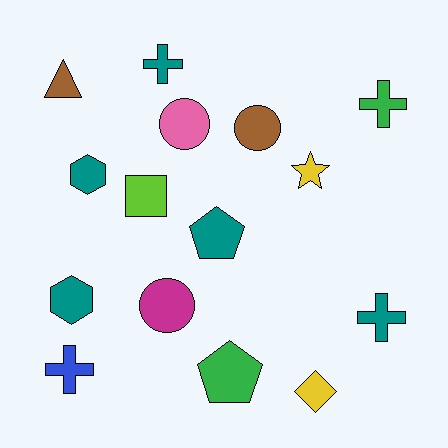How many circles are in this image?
There are 3 circles.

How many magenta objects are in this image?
There is 1 magenta object.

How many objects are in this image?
There are 15 objects.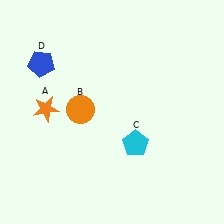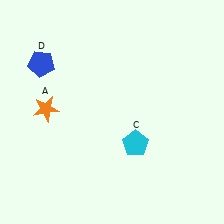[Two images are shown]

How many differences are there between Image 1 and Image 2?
There is 1 difference between the two images.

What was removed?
The orange circle (B) was removed in Image 2.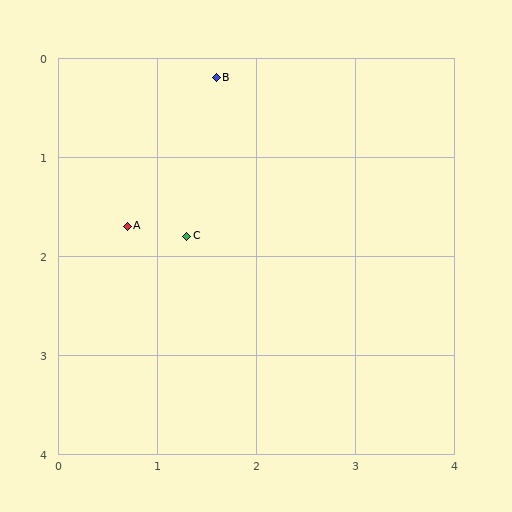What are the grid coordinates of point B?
Point B is at approximately (1.6, 0.2).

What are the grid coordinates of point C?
Point C is at approximately (1.3, 1.8).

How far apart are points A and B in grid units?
Points A and B are about 1.7 grid units apart.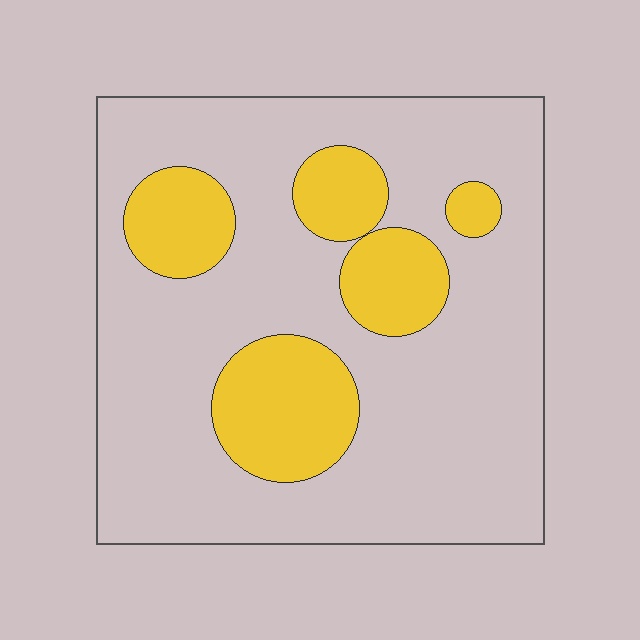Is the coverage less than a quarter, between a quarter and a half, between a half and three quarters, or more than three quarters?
Less than a quarter.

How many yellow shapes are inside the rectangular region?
5.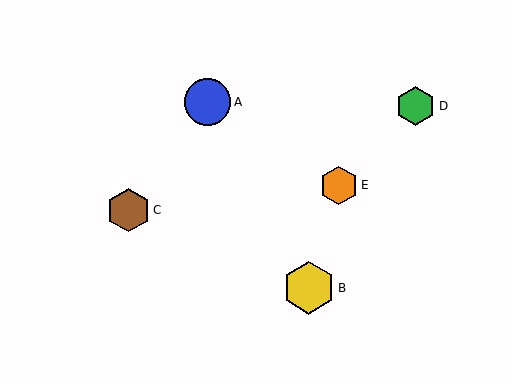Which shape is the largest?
The yellow hexagon (labeled B) is the largest.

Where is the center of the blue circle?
The center of the blue circle is at (208, 102).